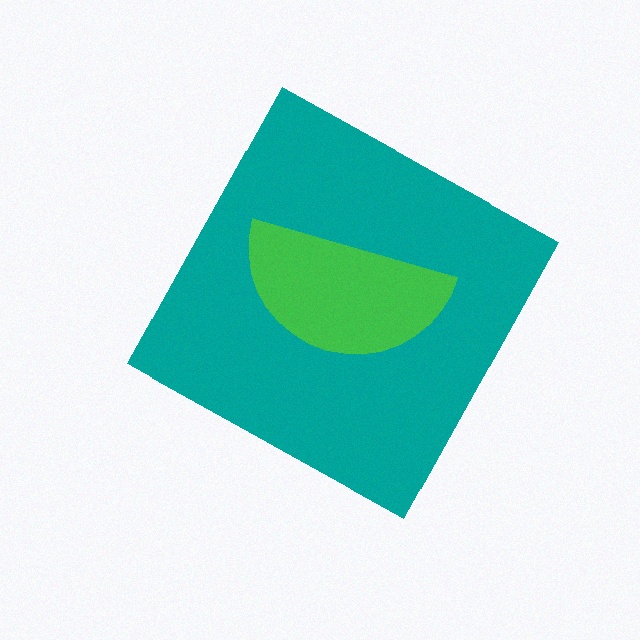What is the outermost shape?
The teal diamond.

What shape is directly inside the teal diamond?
The green semicircle.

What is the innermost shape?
The green semicircle.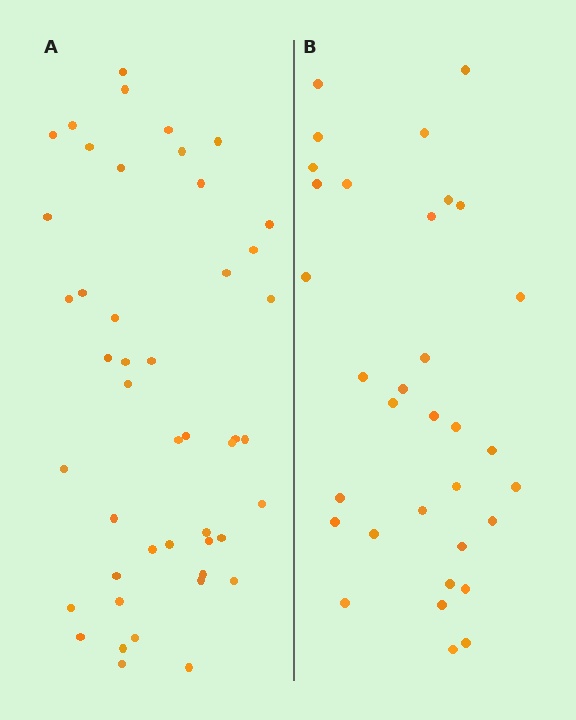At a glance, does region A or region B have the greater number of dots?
Region A (the left region) has more dots.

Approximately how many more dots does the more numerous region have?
Region A has approximately 15 more dots than region B.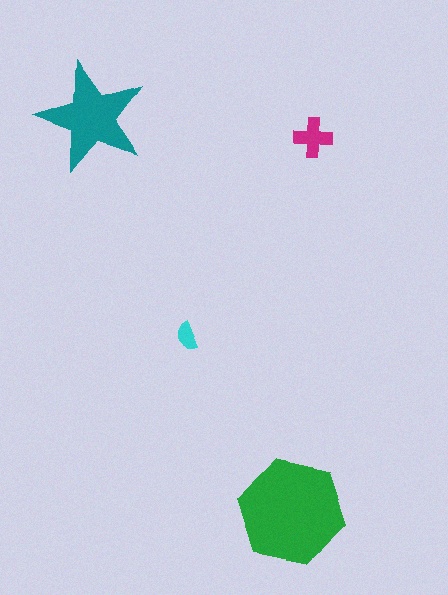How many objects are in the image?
There are 4 objects in the image.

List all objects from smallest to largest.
The cyan semicircle, the magenta cross, the teal star, the green hexagon.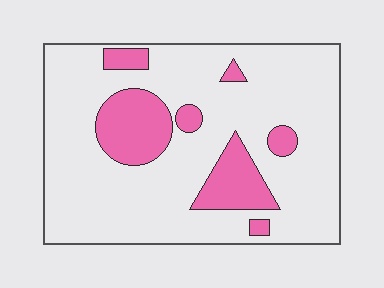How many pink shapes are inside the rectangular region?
7.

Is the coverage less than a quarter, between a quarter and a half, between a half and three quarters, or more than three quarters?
Less than a quarter.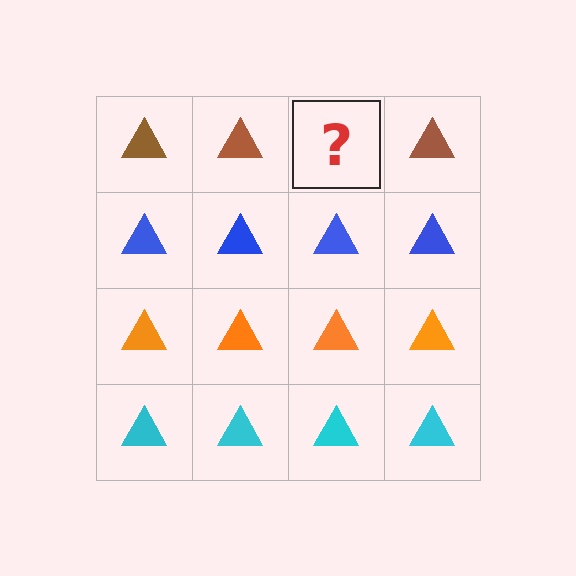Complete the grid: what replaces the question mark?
The question mark should be replaced with a brown triangle.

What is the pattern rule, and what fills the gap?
The rule is that each row has a consistent color. The gap should be filled with a brown triangle.